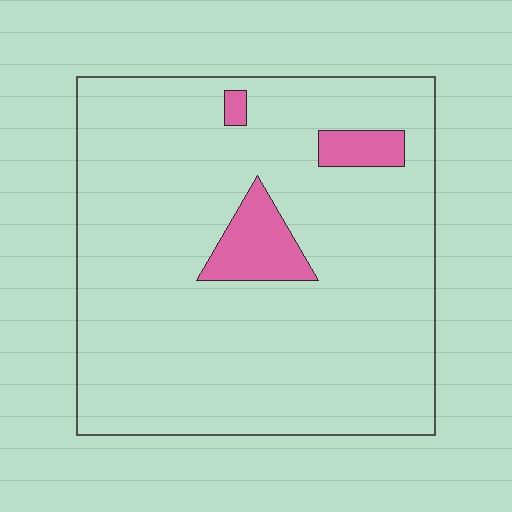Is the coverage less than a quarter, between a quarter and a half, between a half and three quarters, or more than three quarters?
Less than a quarter.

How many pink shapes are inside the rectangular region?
3.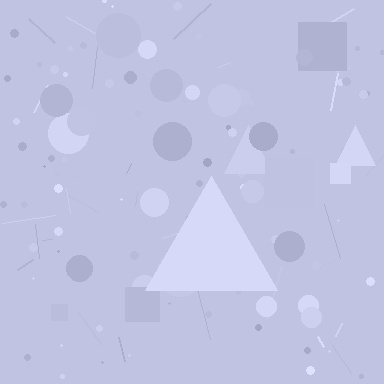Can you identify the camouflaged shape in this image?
The camouflaged shape is a triangle.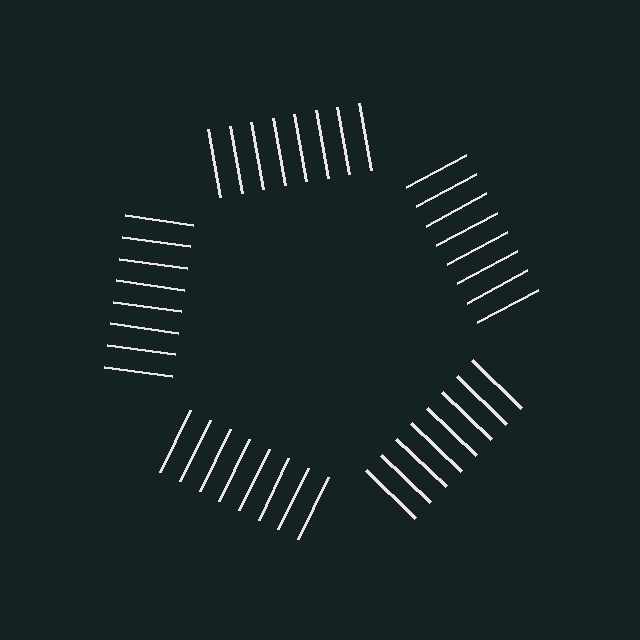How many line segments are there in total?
40 — 8 along each of the 5 edges.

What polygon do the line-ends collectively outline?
An illusory pentagon — the line segments terminate on its edges but no continuous stroke is drawn.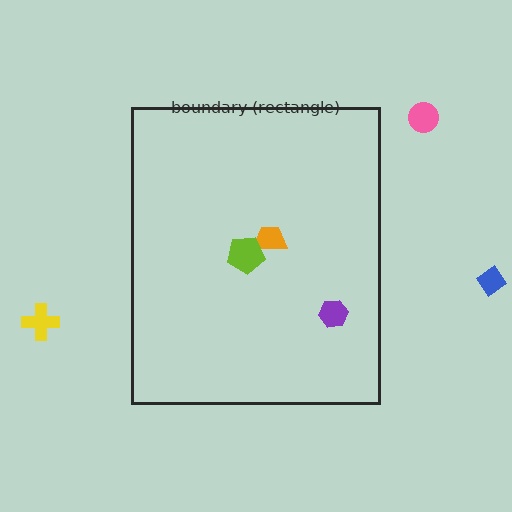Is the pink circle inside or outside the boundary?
Outside.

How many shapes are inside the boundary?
3 inside, 3 outside.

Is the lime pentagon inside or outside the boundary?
Inside.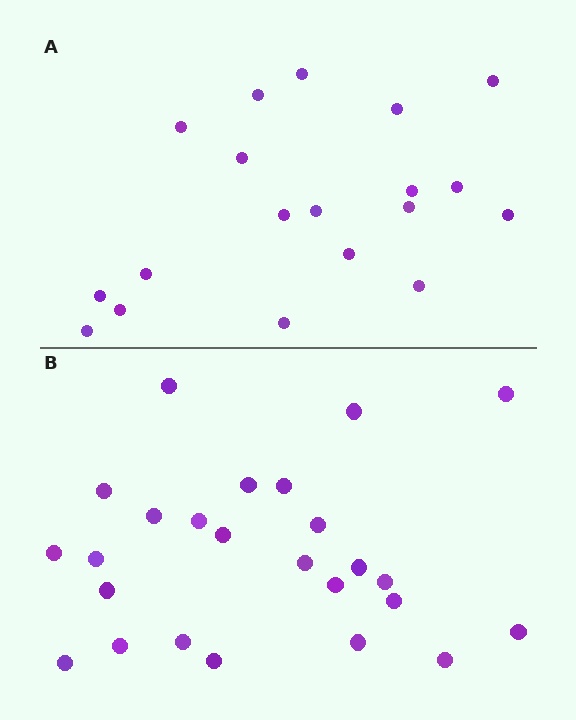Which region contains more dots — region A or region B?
Region B (the bottom region) has more dots.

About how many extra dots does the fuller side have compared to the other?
Region B has about 6 more dots than region A.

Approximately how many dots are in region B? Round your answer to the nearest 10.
About 20 dots. (The exact count is 25, which rounds to 20.)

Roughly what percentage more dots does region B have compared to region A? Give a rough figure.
About 30% more.